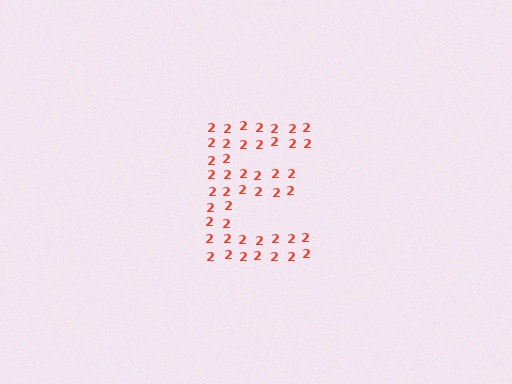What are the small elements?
The small elements are digit 2's.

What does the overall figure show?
The overall figure shows the letter E.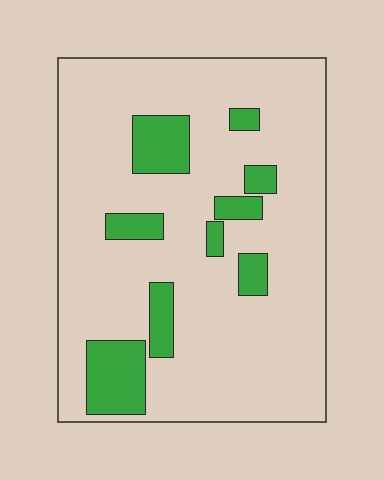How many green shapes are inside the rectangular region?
9.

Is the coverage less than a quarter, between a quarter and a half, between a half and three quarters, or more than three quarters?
Less than a quarter.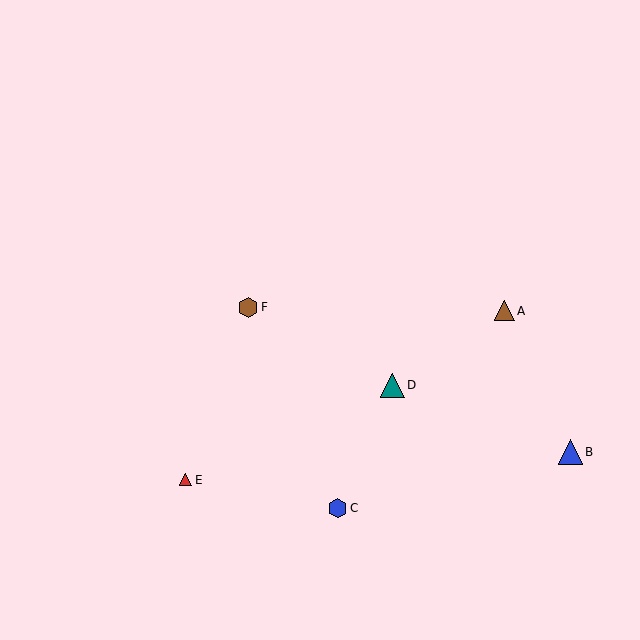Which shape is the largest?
The blue triangle (labeled B) is the largest.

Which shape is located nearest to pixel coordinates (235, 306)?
The brown hexagon (labeled F) at (248, 307) is nearest to that location.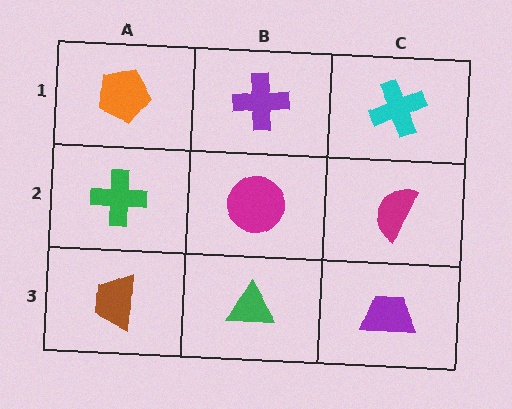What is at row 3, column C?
A purple trapezoid.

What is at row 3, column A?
A brown trapezoid.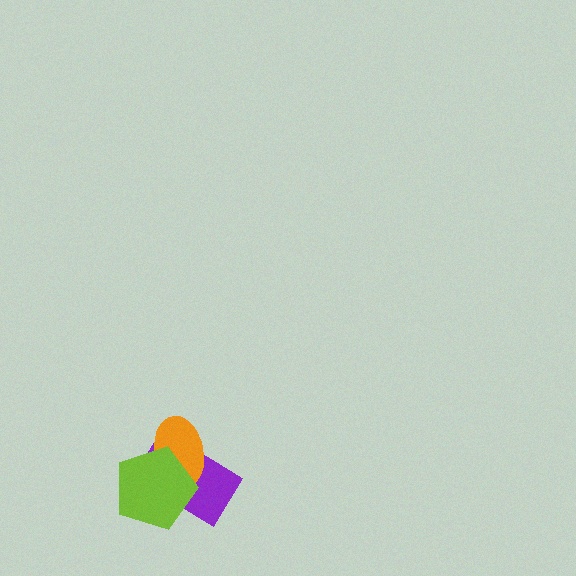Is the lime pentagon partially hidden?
No, no other shape covers it.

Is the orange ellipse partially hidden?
Yes, it is partially covered by another shape.